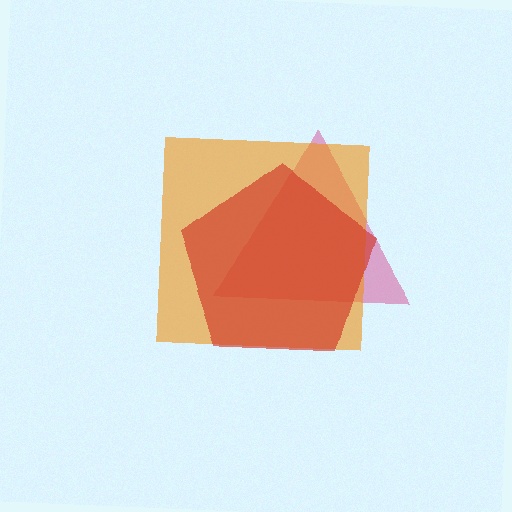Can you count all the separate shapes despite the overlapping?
Yes, there are 3 separate shapes.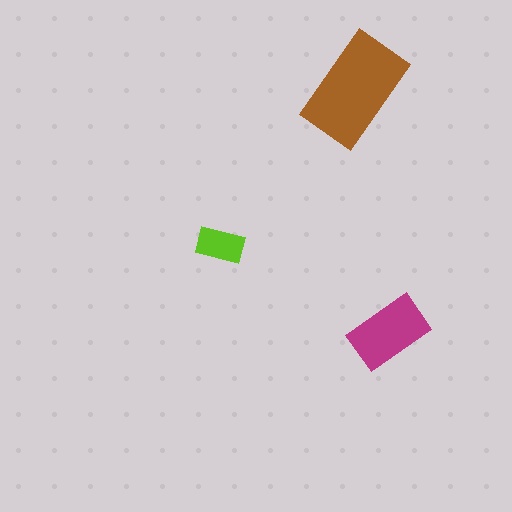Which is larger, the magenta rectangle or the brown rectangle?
The brown one.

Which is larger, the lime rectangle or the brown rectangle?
The brown one.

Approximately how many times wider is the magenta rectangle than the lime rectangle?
About 1.5 times wider.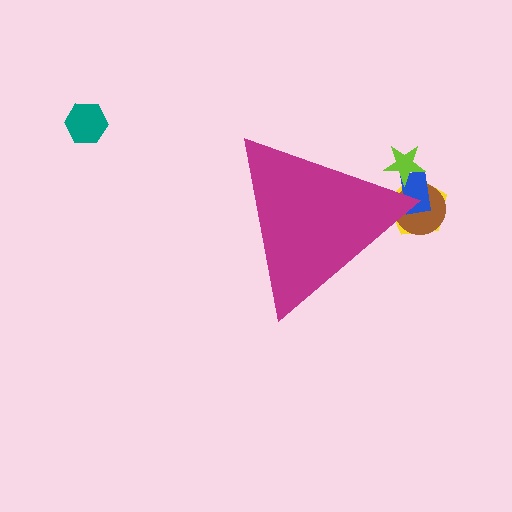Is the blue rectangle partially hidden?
Yes, the blue rectangle is partially hidden behind the magenta triangle.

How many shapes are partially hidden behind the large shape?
4 shapes are partially hidden.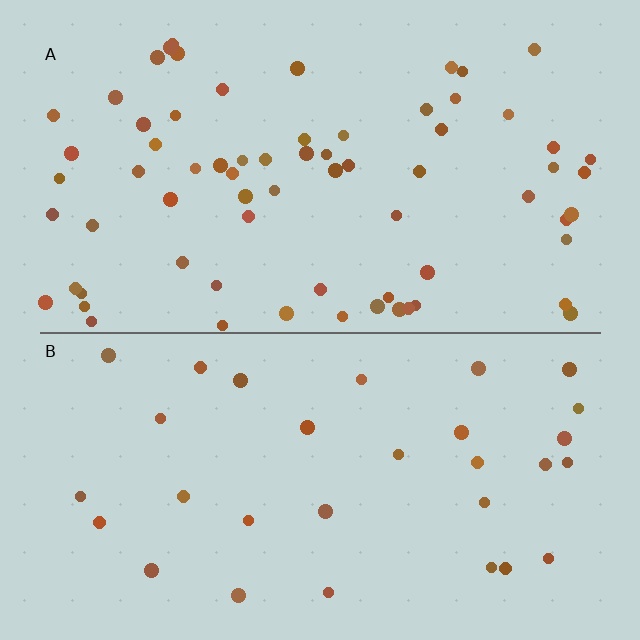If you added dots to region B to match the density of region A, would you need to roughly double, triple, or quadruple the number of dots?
Approximately double.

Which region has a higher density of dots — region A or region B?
A (the top).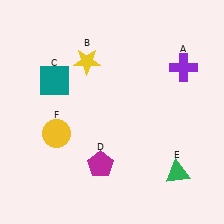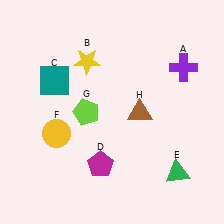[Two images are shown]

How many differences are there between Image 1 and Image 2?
There are 2 differences between the two images.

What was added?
A lime pentagon (G), a brown triangle (H) were added in Image 2.